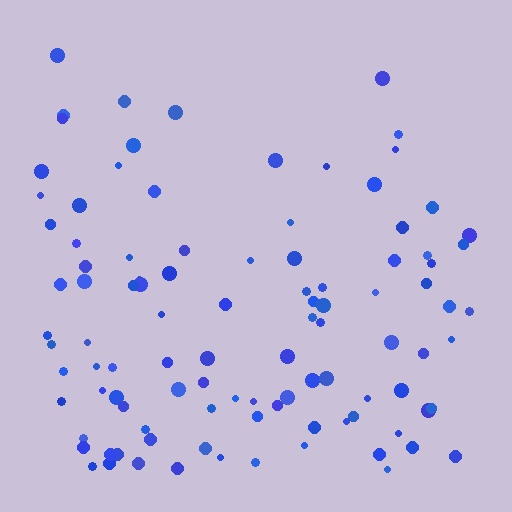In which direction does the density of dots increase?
From top to bottom, with the bottom side densest.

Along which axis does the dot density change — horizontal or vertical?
Vertical.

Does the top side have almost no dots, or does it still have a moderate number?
Still a moderate number, just noticeably fewer than the bottom.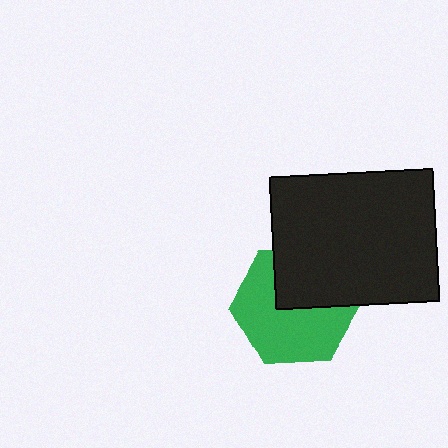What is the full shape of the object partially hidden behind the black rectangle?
The partially hidden object is a green hexagon.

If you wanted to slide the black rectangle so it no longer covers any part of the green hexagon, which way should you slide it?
Slide it up — that is the most direct way to separate the two shapes.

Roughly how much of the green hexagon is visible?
About half of it is visible (roughly 62%).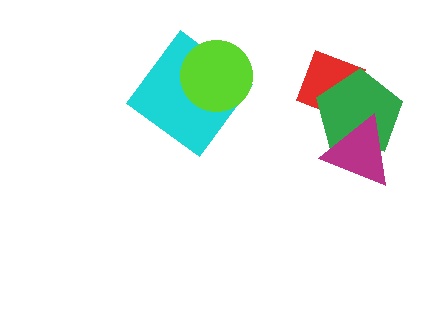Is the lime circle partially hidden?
No, no other shape covers it.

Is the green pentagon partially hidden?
Yes, it is partially covered by another shape.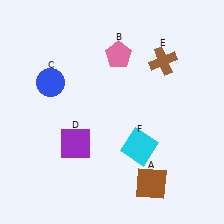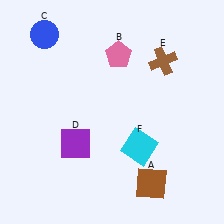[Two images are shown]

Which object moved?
The blue circle (C) moved up.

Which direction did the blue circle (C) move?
The blue circle (C) moved up.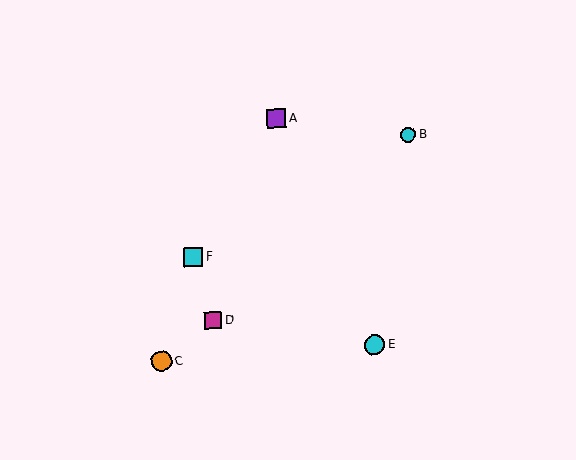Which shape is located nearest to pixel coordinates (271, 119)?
The purple square (labeled A) at (277, 118) is nearest to that location.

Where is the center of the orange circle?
The center of the orange circle is at (162, 361).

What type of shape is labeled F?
Shape F is a cyan square.